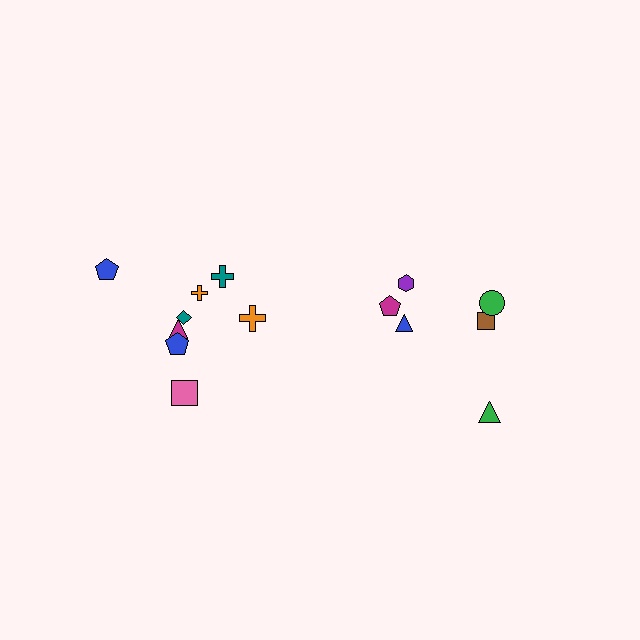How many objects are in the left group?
There are 8 objects.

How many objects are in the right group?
There are 6 objects.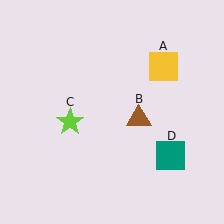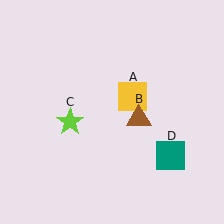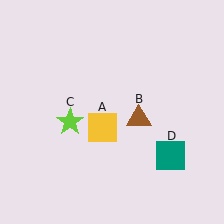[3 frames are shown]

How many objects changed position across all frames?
1 object changed position: yellow square (object A).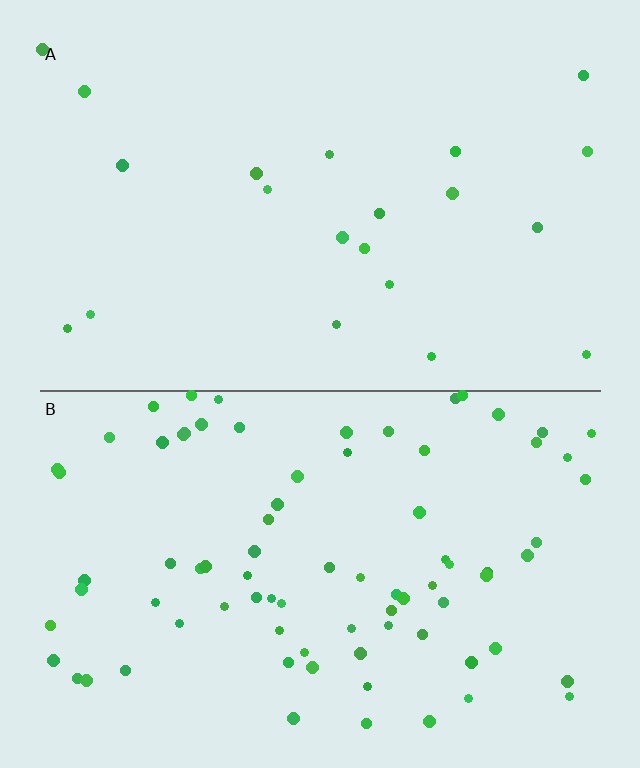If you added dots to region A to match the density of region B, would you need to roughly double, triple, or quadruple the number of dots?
Approximately quadruple.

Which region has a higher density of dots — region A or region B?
B (the bottom).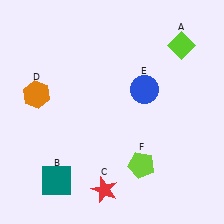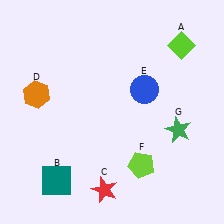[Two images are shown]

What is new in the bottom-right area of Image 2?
A green star (G) was added in the bottom-right area of Image 2.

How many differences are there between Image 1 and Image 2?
There is 1 difference between the two images.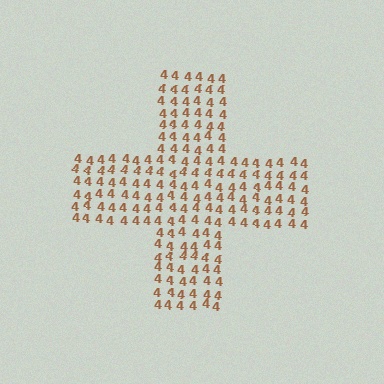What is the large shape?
The large shape is a cross.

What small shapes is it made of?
It is made of small digit 4's.